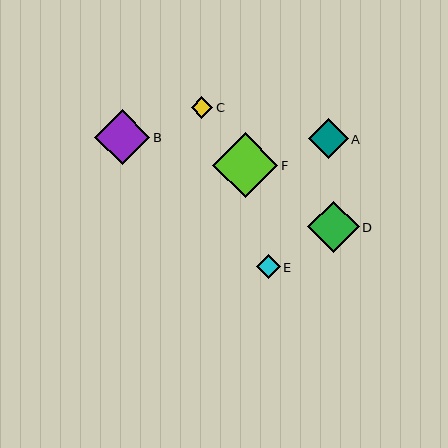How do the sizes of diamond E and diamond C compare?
Diamond E and diamond C are approximately the same size.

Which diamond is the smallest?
Diamond C is the smallest with a size of approximately 22 pixels.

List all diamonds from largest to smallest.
From largest to smallest: F, B, D, A, E, C.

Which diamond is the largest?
Diamond F is the largest with a size of approximately 65 pixels.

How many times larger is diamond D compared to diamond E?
Diamond D is approximately 2.2 times the size of diamond E.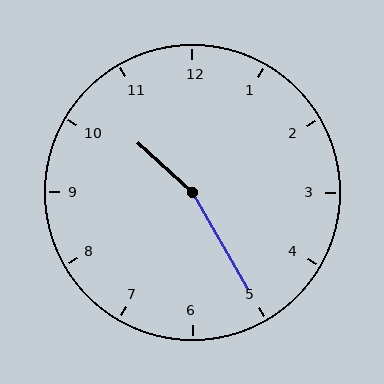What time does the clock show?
10:25.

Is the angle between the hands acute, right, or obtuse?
It is obtuse.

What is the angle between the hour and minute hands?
Approximately 162 degrees.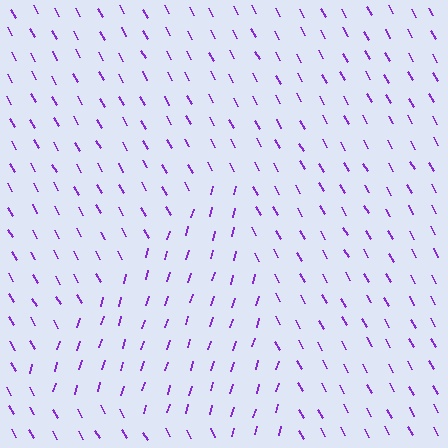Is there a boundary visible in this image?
Yes, there is a texture boundary formed by a change in line orientation.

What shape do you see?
I see a triangle.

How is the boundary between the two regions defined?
The boundary is defined purely by a change in line orientation (approximately 45 degrees difference). All lines are the same color and thickness.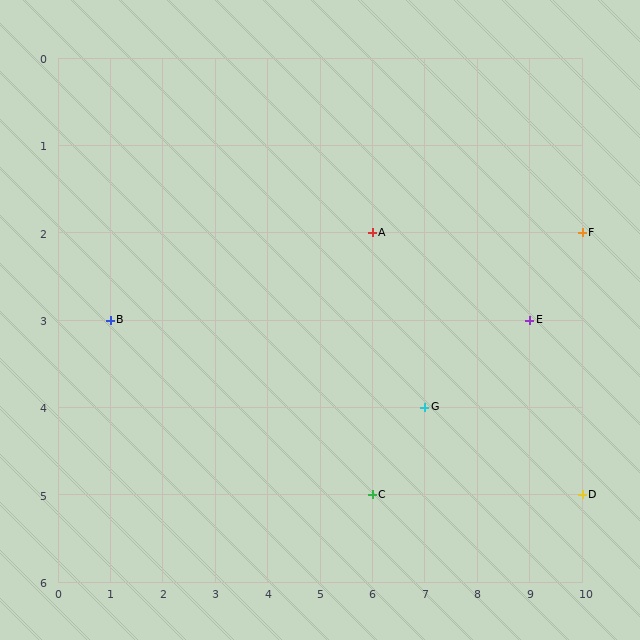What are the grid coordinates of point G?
Point G is at grid coordinates (7, 4).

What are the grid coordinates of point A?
Point A is at grid coordinates (6, 2).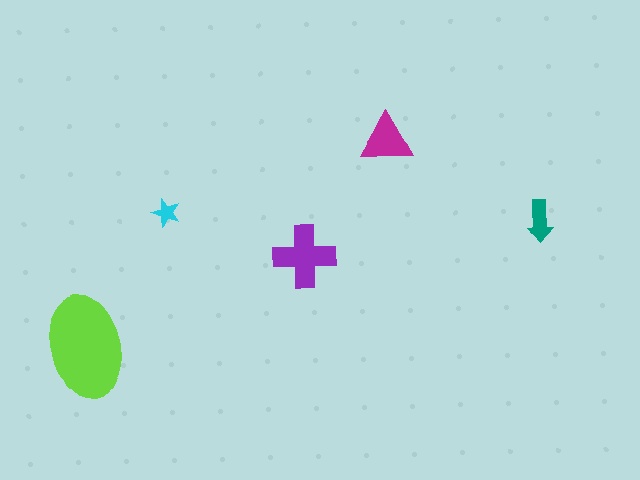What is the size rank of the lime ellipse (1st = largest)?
1st.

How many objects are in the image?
There are 5 objects in the image.